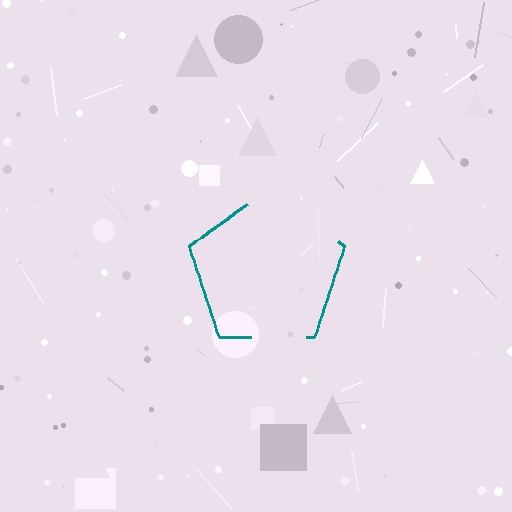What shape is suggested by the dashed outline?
The dashed outline suggests a pentagon.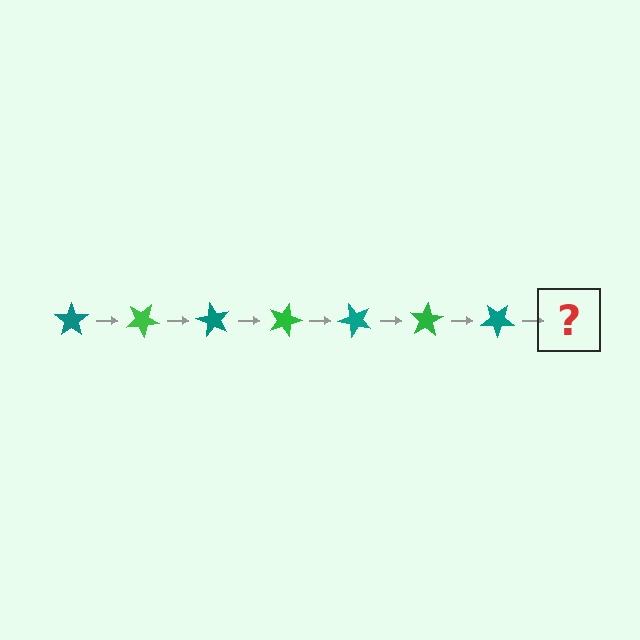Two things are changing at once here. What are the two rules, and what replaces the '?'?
The two rules are that it rotates 30 degrees each step and the color cycles through teal and green. The '?' should be a green star, rotated 210 degrees from the start.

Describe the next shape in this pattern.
It should be a green star, rotated 210 degrees from the start.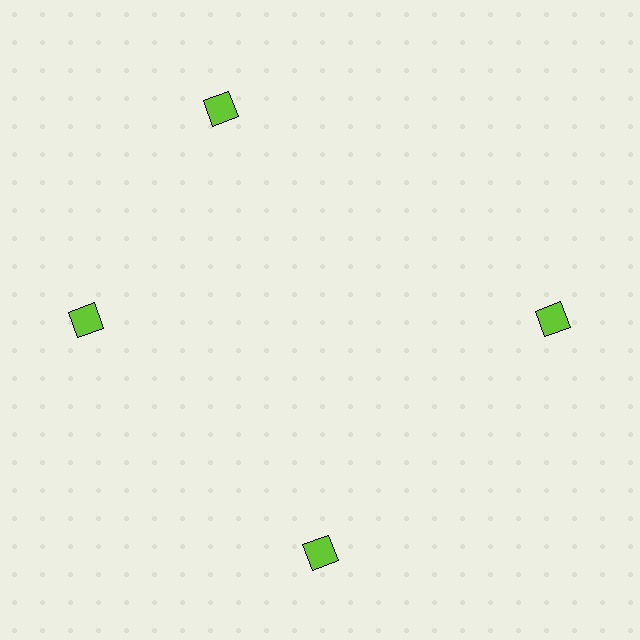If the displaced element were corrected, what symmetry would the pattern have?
It would have 4-fold rotational symmetry — the pattern would map onto itself every 90 degrees.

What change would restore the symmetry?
The symmetry would be restored by rotating it back into even spacing with its neighbors so that all 4 squares sit at equal angles and equal distance from the center.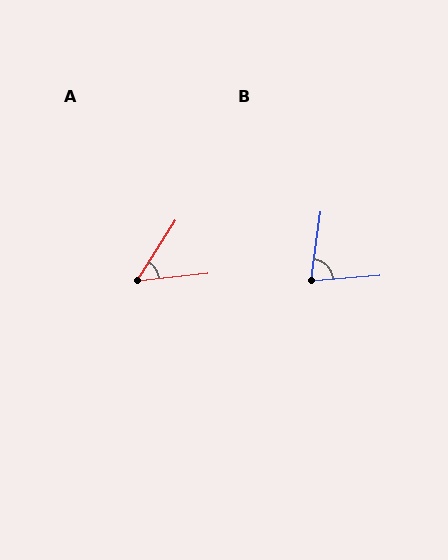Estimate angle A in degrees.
Approximately 52 degrees.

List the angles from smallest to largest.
A (52°), B (77°).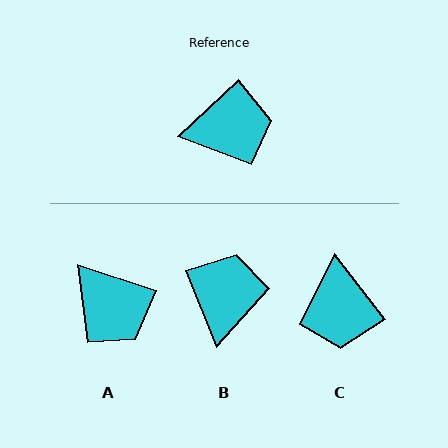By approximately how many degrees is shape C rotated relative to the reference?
Approximately 96 degrees clockwise.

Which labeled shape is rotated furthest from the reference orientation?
C, about 96 degrees away.